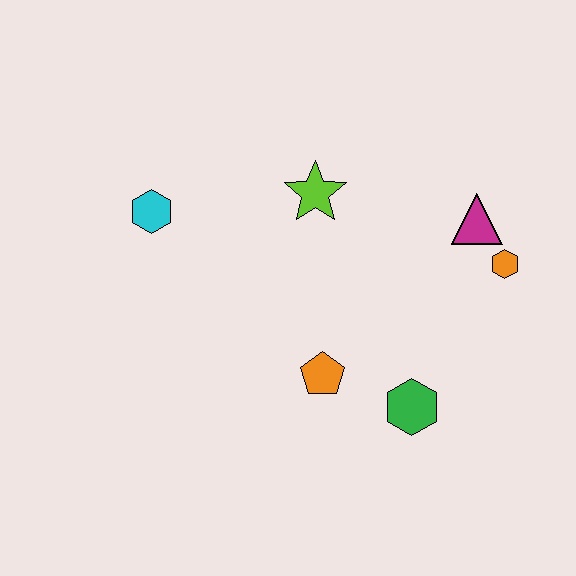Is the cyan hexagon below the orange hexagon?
No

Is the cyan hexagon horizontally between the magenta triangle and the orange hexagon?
No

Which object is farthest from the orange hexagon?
The cyan hexagon is farthest from the orange hexagon.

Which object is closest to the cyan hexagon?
The lime star is closest to the cyan hexagon.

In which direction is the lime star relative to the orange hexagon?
The lime star is to the left of the orange hexagon.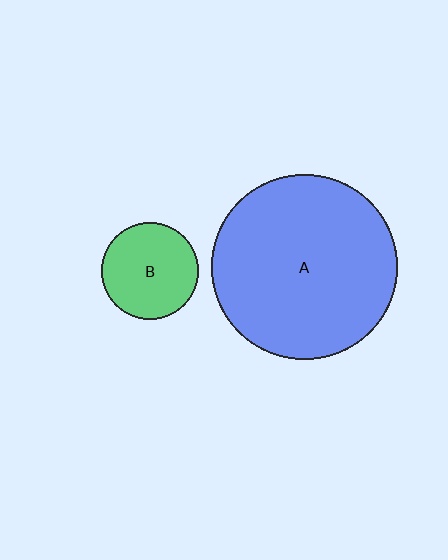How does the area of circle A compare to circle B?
Approximately 3.6 times.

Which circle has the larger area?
Circle A (blue).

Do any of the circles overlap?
No, none of the circles overlap.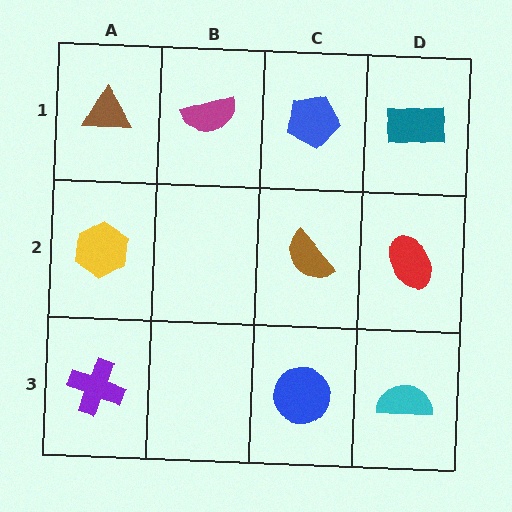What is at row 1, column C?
A blue pentagon.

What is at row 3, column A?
A purple cross.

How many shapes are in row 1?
4 shapes.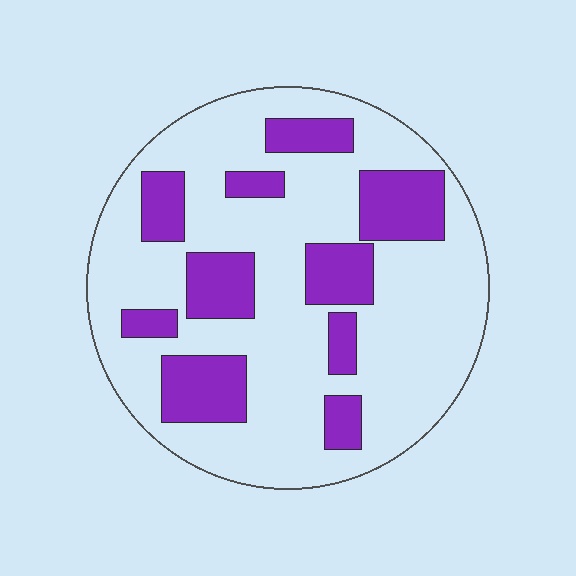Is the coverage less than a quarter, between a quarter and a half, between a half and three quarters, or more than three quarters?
Between a quarter and a half.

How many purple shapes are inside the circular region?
10.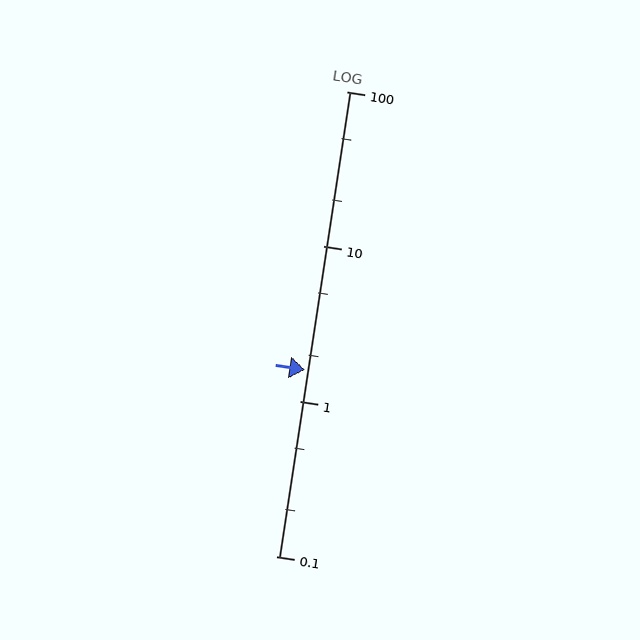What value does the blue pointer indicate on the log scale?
The pointer indicates approximately 1.6.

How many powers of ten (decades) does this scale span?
The scale spans 3 decades, from 0.1 to 100.